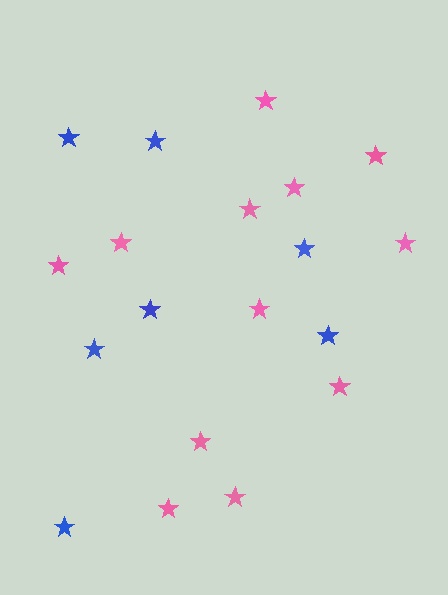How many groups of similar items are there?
There are 2 groups: one group of pink stars (12) and one group of blue stars (7).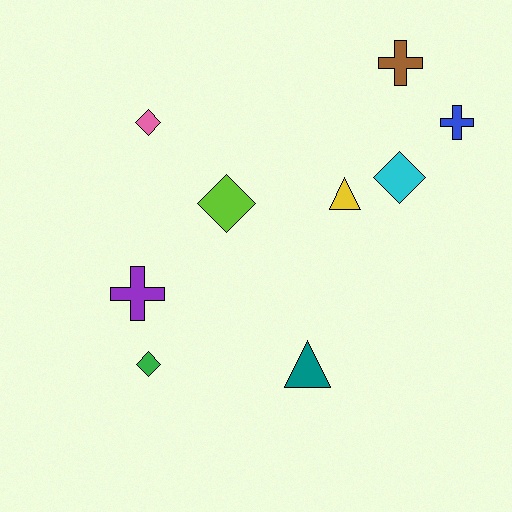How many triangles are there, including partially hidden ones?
There are 2 triangles.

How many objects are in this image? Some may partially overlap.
There are 9 objects.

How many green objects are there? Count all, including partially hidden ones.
There is 1 green object.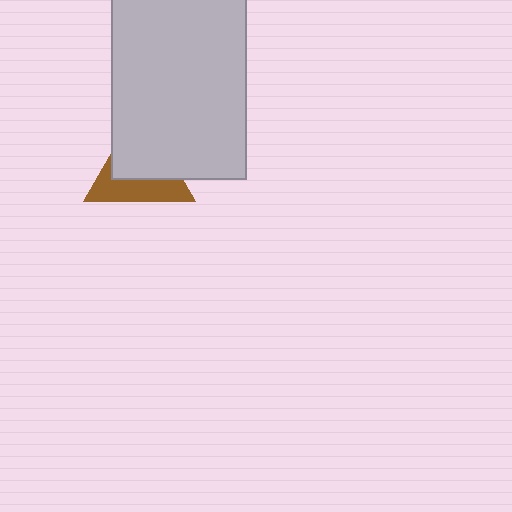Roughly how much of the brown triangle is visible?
A small part of it is visible (roughly 44%).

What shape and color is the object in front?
The object in front is a light gray rectangle.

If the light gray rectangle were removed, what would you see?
You would see the complete brown triangle.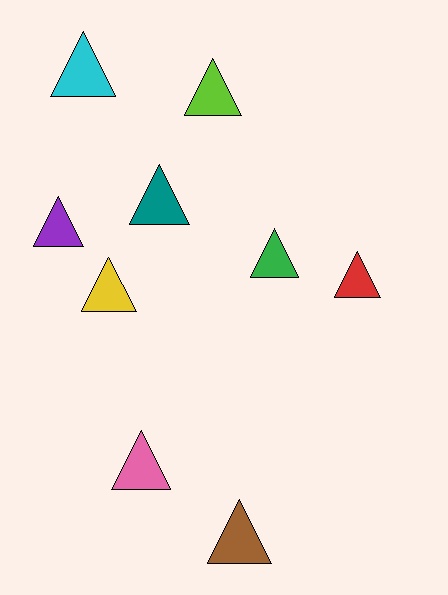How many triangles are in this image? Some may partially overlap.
There are 9 triangles.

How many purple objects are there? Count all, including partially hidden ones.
There is 1 purple object.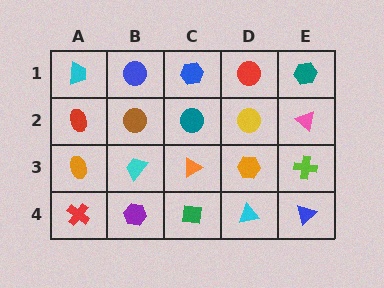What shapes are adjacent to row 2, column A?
A cyan trapezoid (row 1, column A), an orange ellipse (row 3, column A), a brown circle (row 2, column B).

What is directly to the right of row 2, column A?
A brown circle.